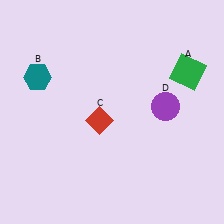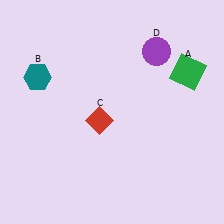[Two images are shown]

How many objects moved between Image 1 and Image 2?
1 object moved between the two images.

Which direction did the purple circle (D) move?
The purple circle (D) moved up.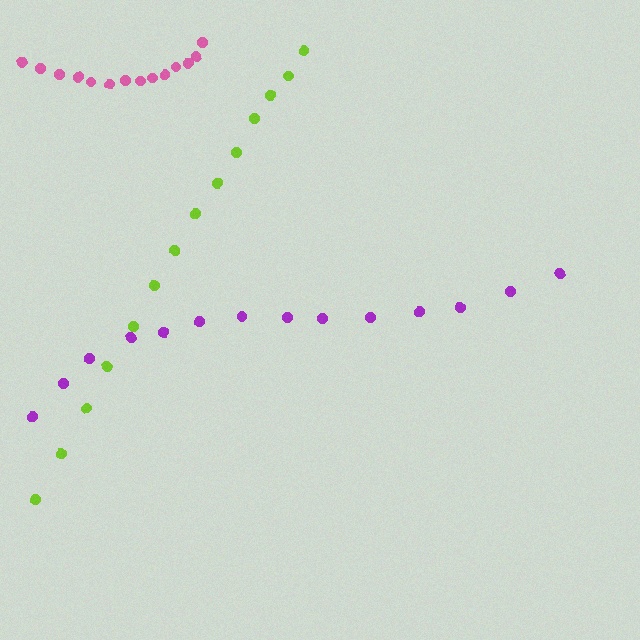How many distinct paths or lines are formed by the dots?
There are 3 distinct paths.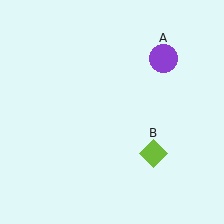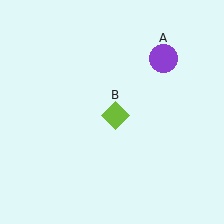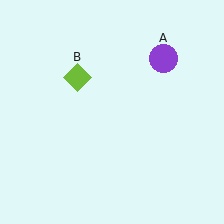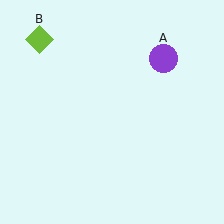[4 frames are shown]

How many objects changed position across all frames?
1 object changed position: lime diamond (object B).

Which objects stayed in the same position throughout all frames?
Purple circle (object A) remained stationary.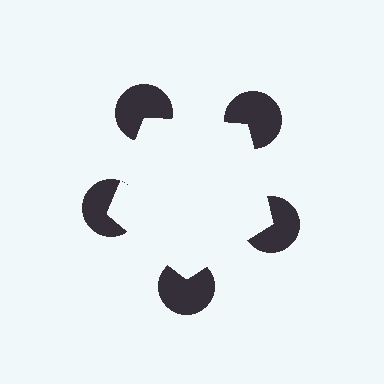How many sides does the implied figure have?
5 sides.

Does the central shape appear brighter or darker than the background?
It typically appears slightly brighter than the background, even though no actual brightness change is drawn.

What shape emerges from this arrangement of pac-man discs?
An illusory pentagon — its edges are inferred from the aligned wedge cuts in the pac-man discs, not physically drawn.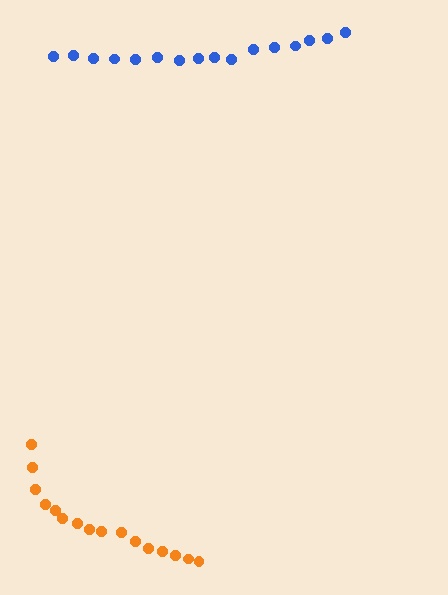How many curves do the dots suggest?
There are 2 distinct paths.